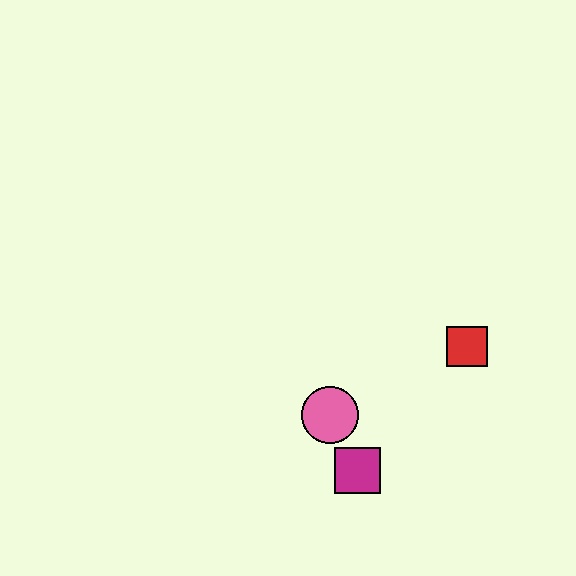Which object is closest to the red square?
The pink circle is closest to the red square.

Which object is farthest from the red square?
The magenta square is farthest from the red square.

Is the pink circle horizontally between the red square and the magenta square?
No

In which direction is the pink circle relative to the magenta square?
The pink circle is above the magenta square.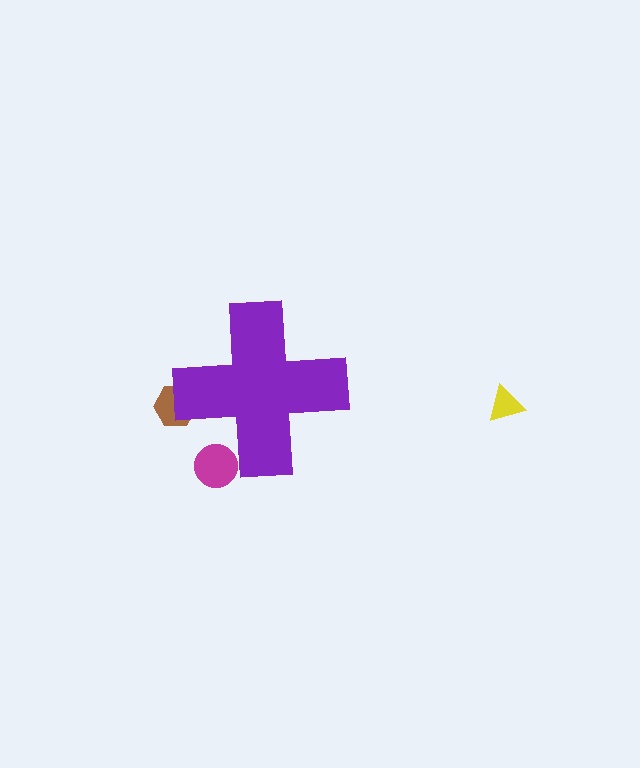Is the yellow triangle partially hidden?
No, the yellow triangle is fully visible.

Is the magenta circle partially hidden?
Yes, the magenta circle is partially hidden behind the purple cross.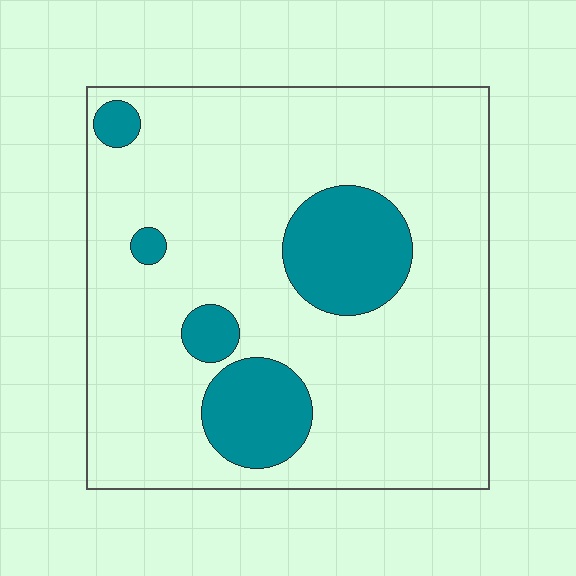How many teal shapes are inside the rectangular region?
5.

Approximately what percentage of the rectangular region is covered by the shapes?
Approximately 20%.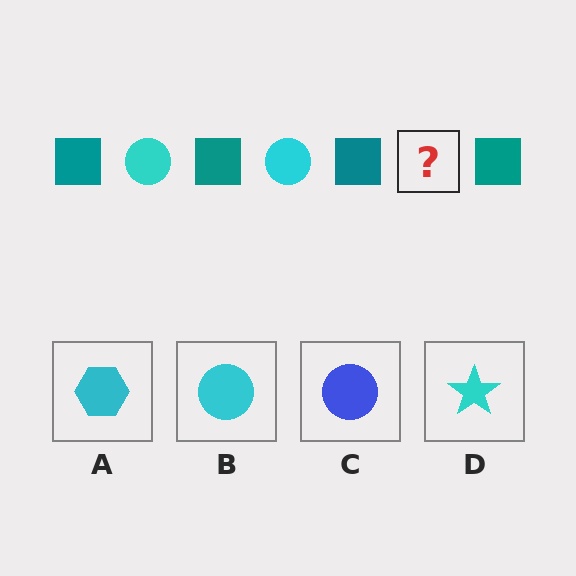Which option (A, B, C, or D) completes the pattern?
B.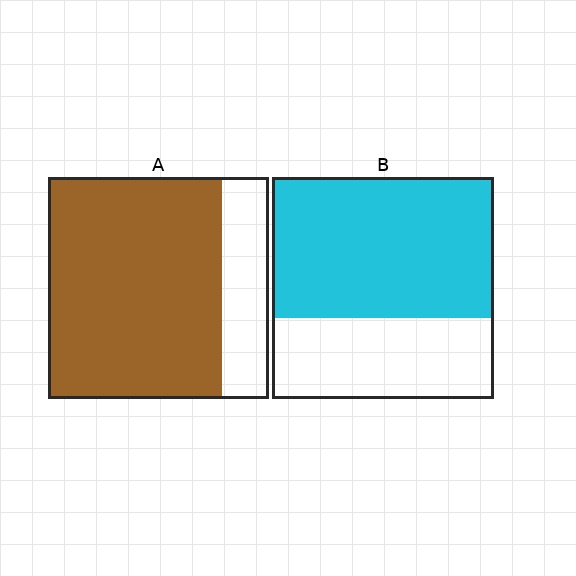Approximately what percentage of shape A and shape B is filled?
A is approximately 80% and B is approximately 65%.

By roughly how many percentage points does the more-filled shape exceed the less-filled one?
By roughly 15 percentage points (A over B).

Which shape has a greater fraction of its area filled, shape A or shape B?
Shape A.